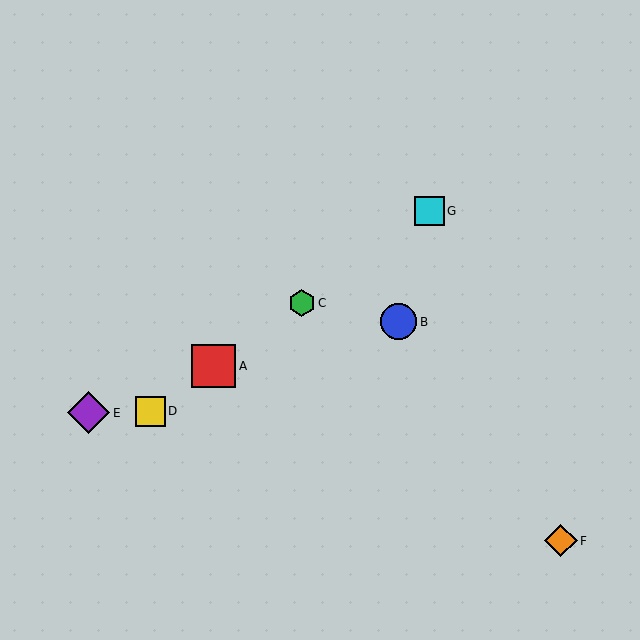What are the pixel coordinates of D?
Object D is at (150, 411).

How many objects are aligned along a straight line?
4 objects (A, C, D, G) are aligned along a straight line.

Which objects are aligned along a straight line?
Objects A, C, D, G are aligned along a straight line.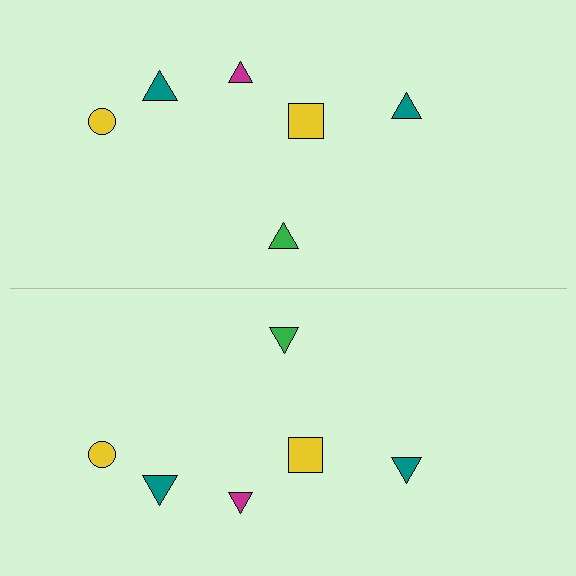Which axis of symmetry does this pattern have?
The pattern has a horizontal axis of symmetry running through the center of the image.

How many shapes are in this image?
There are 12 shapes in this image.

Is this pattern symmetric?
Yes, this pattern has bilateral (reflection) symmetry.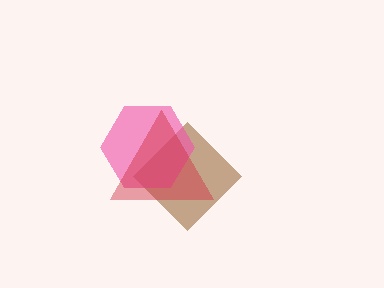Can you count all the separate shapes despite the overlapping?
Yes, there are 3 separate shapes.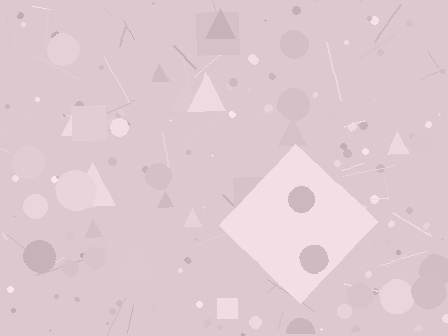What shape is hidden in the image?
A diamond is hidden in the image.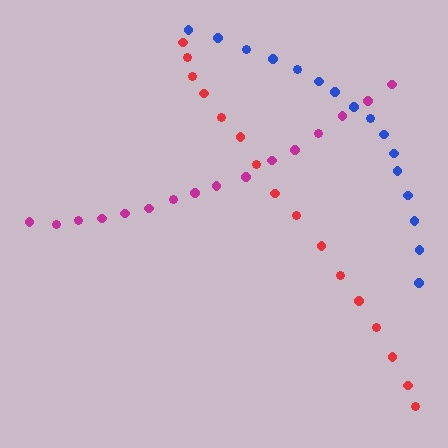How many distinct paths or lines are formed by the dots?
There are 3 distinct paths.